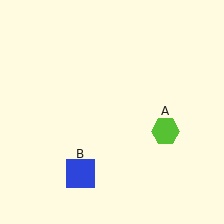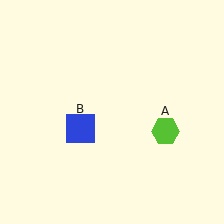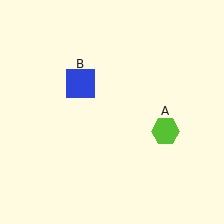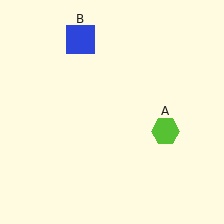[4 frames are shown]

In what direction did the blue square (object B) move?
The blue square (object B) moved up.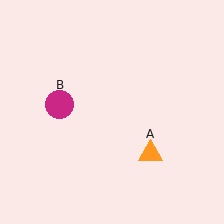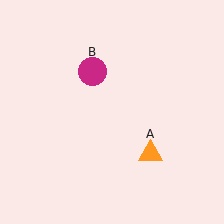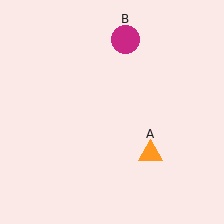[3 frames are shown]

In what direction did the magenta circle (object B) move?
The magenta circle (object B) moved up and to the right.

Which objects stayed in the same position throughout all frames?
Orange triangle (object A) remained stationary.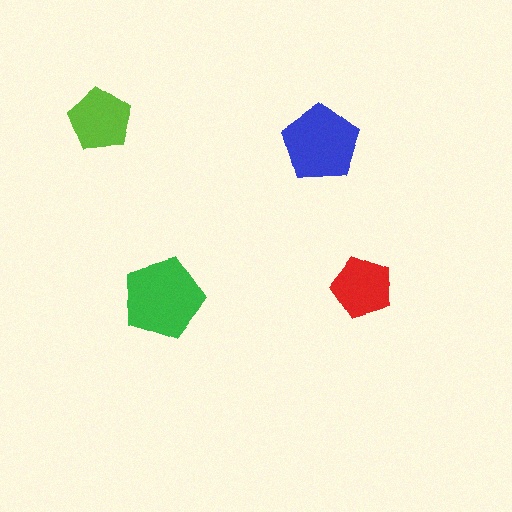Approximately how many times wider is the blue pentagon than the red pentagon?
About 1.5 times wider.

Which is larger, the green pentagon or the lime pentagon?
The green one.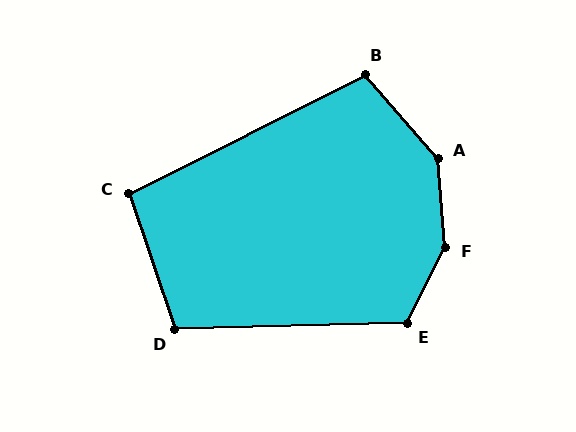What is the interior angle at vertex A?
Approximately 144 degrees (obtuse).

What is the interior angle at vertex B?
Approximately 104 degrees (obtuse).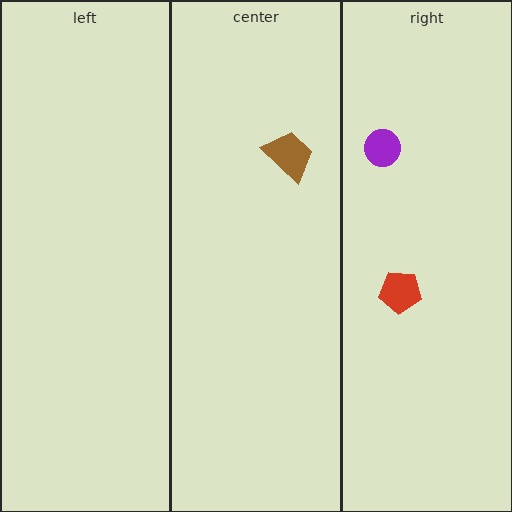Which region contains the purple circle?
The right region.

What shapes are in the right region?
The red pentagon, the purple circle.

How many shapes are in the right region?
2.